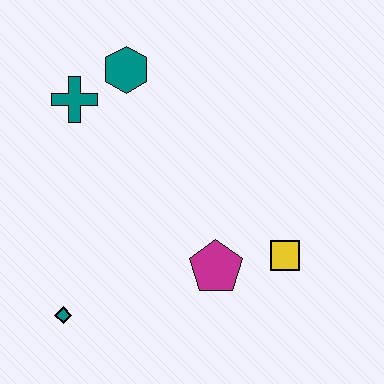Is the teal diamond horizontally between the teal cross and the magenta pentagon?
No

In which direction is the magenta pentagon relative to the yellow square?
The magenta pentagon is to the left of the yellow square.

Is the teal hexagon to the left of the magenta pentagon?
Yes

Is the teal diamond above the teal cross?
No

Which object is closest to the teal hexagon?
The teal cross is closest to the teal hexagon.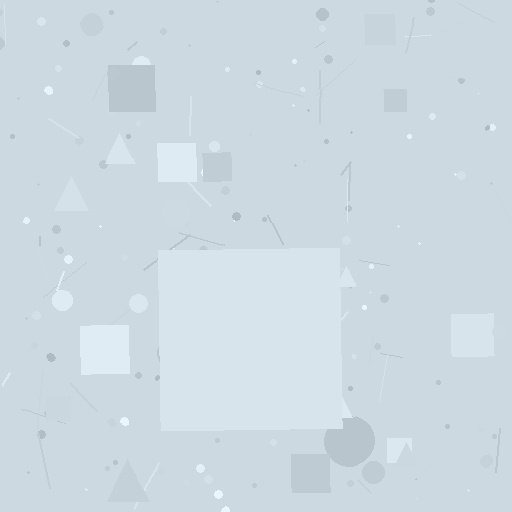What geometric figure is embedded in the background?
A square is embedded in the background.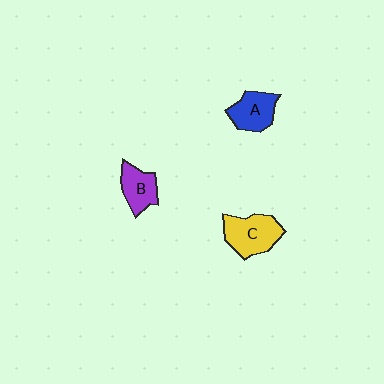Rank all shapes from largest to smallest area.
From largest to smallest: C (yellow), A (blue), B (purple).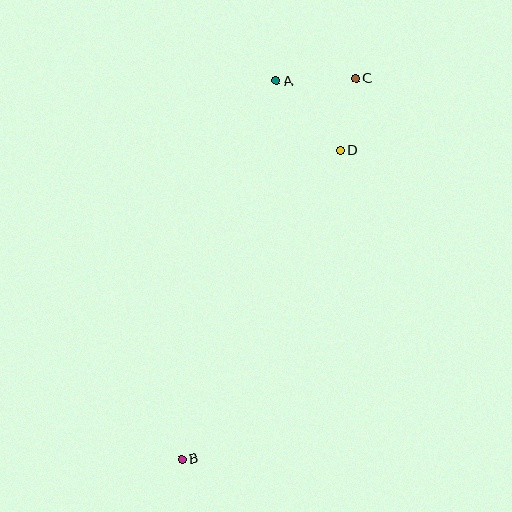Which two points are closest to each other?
Points C and D are closest to each other.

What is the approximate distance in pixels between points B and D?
The distance between B and D is approximately 347 pixels.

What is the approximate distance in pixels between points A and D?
The distance between A and D is approximately 95 pixels.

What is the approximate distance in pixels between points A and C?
The distance between A and C is approximately 79 pixels.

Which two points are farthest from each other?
Points B and C are farthest from each other.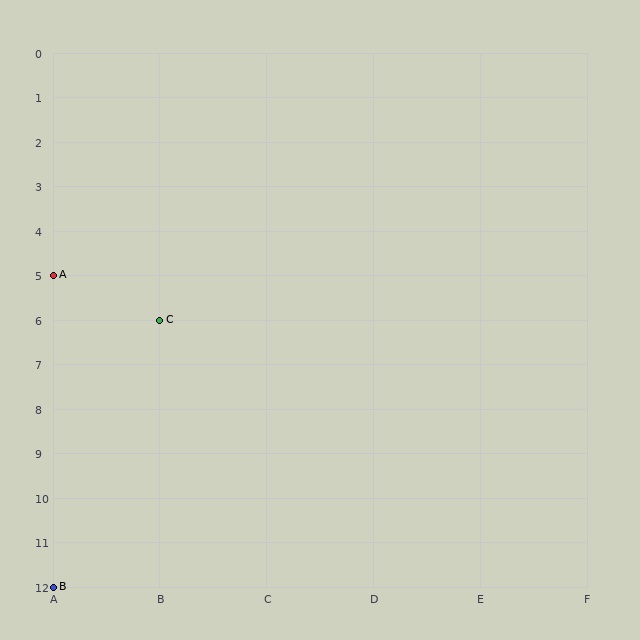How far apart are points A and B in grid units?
Points A and B are 7 rows apart.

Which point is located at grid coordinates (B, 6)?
Point C is at (B, 6).